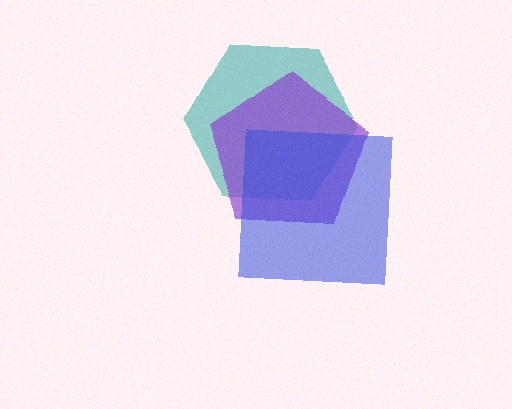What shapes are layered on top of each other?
The layered shapes are: a teal hexagon, a purple pentagon, a blue square.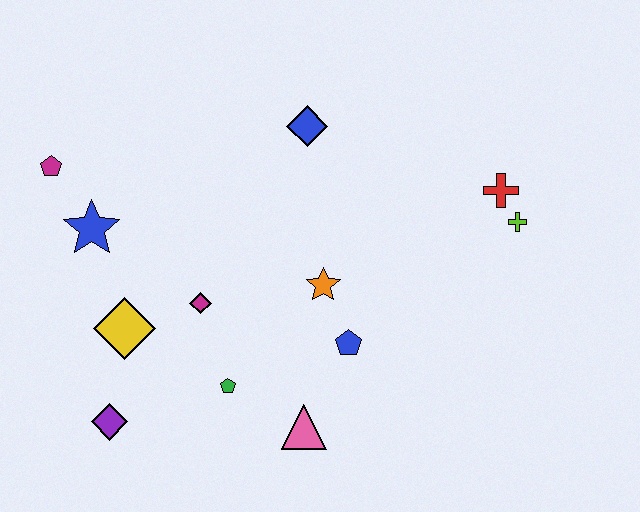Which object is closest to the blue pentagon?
The orange star is closest to the blue pentagon.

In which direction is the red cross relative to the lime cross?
The red cross is above the lime cross.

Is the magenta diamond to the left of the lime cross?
Yes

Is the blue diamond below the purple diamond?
No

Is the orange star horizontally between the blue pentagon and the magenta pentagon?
Yes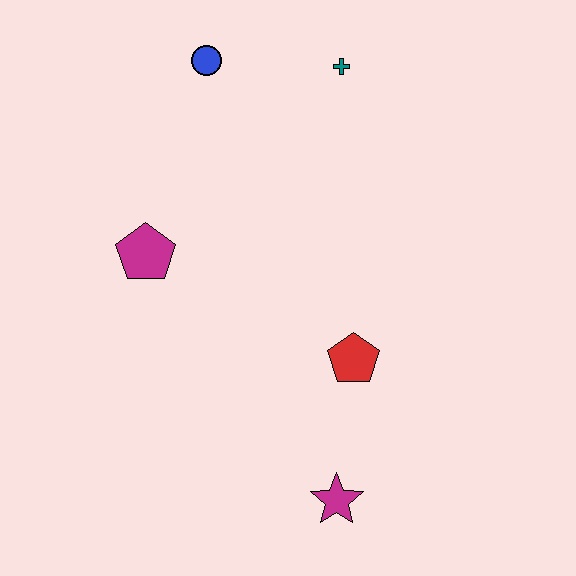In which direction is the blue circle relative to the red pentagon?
The blue circle is above the red pentagon.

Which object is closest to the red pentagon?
The magenta star is closest to the red pentagon.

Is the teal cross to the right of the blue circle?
Yes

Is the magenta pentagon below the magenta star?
No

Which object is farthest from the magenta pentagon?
The magenta star is farthest from the magenta pentagon.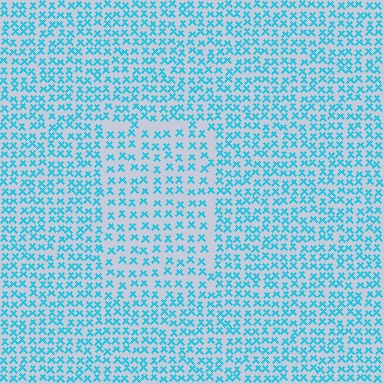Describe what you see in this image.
The image contains small cyan elements arranged at two different densities. A rectangle-shaped region is visible where the elements are less densely packed than the surrounding area.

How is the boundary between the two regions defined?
The boundary is defined by a change in element density (approximately 1.5x ratio). All elements are the same color, size, and shape.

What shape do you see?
I see a rectangle.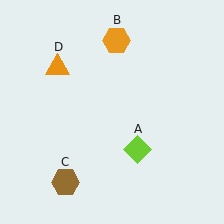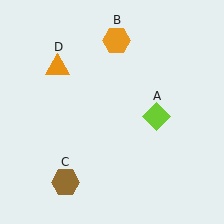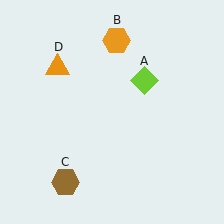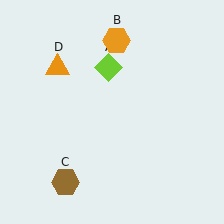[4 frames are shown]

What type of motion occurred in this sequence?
The lime diamond (object A) rotated counterclockwise around the center of the scene.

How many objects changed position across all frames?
1 object changed position: lime diamond (object A).